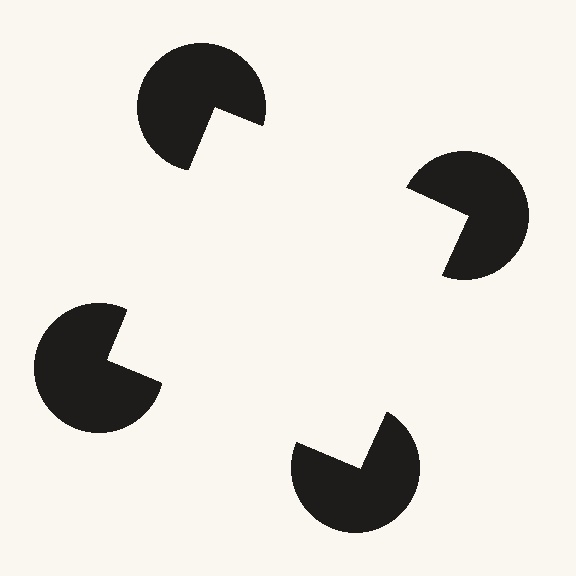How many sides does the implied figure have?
4 sides.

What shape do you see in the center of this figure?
An illusory square — its edges are inferred from the aligned wedge cuts in the pac-man discs, not physically drawn.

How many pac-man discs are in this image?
There are 4 — one at each vertex of the illusory square.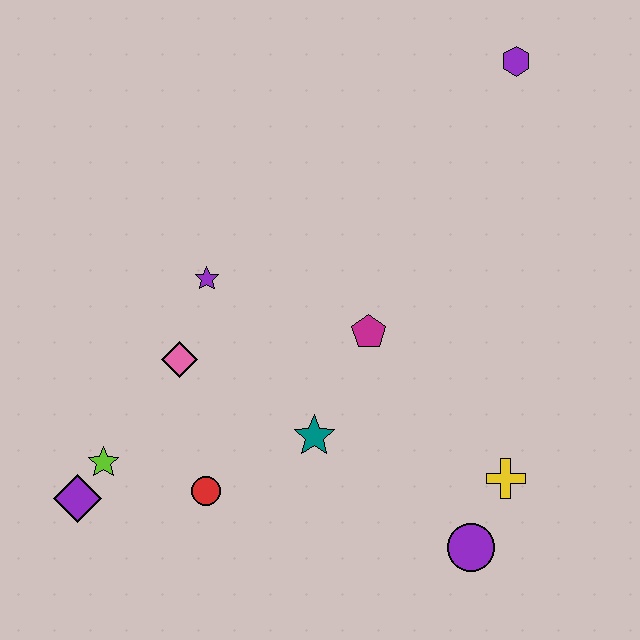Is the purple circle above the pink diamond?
No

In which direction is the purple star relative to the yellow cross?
The purple star is to the left of the yellow cross.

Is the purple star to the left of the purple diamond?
No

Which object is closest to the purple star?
The pink diamond is closest to the purple star.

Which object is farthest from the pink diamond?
The purple hexagon is farthest from the pink diamond.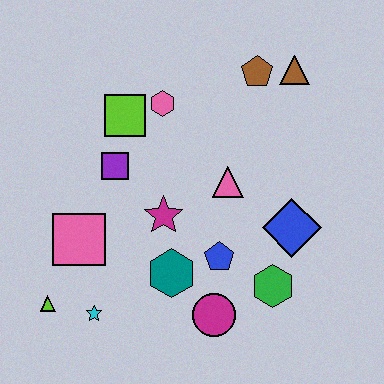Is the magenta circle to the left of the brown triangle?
Yes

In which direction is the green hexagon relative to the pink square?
The green hexagon is to the right of the pink square.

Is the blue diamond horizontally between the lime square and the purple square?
No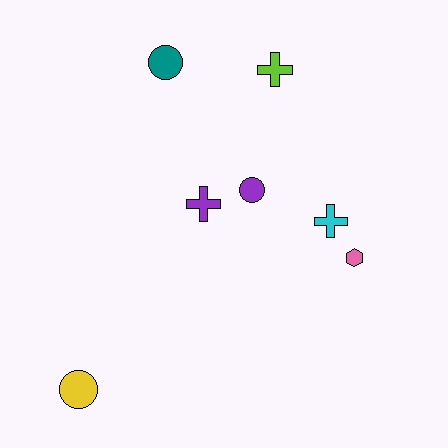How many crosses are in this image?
There are 3 crosses.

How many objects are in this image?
There are 7 objects.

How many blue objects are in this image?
There are no blue objects.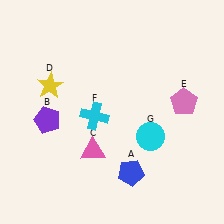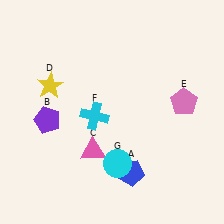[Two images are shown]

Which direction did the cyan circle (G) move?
The cyan circle (G) moved left.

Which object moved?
The cyan circle (G) moved left.